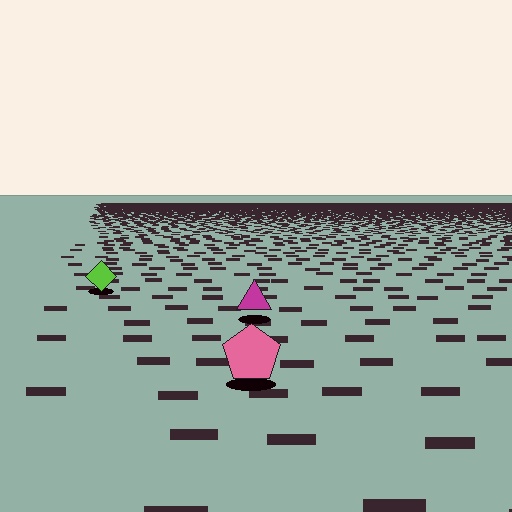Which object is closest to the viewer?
The pink pentagon is closest. The texture marks near it are larger and more spread out.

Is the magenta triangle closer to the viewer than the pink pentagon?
No. The pink pentagon is closer — you can tell from the texture gradient: the ground texture is coarser near it.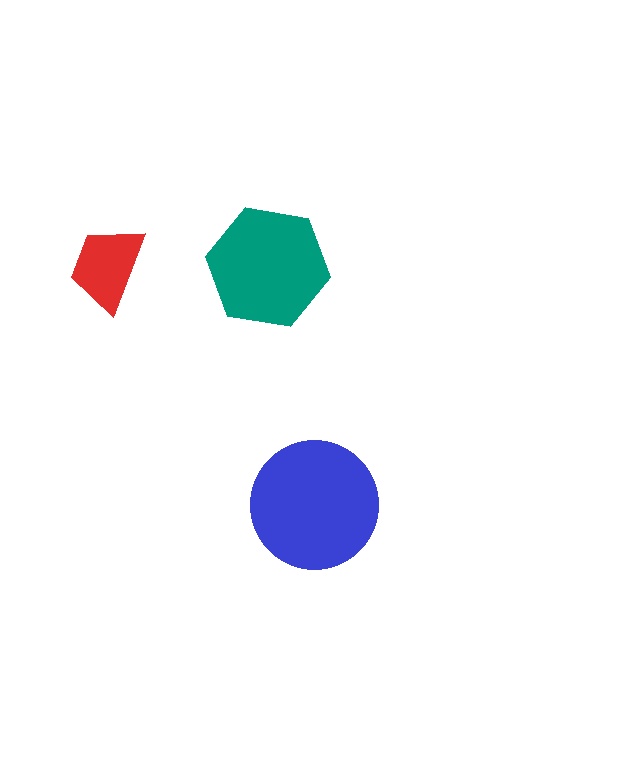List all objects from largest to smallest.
The blue circle, the teal hexagon, the red trapezoid.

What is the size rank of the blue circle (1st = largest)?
1st.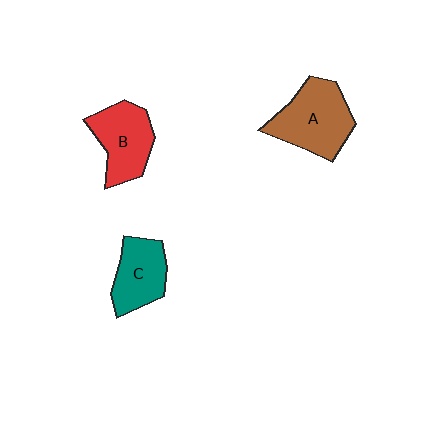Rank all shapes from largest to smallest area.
From largest to smallest: A (brown), B (red), C (teal).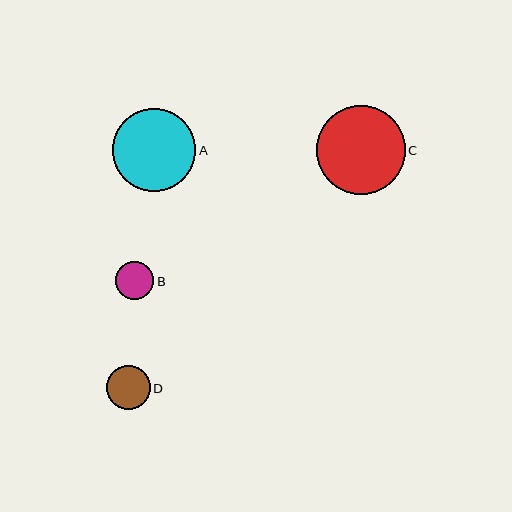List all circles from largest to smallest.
From largest to smallest: C, A, D, B.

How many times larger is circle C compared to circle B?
Circle C is approximately 2.3 times the size of circle B.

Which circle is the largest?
Circle C is the largest with a size of approximately 89 pixels.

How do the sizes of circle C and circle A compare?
Circle C and circle A are approximately the same size.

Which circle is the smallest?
Circle B is the smallest with a size of approximately 38 pixels.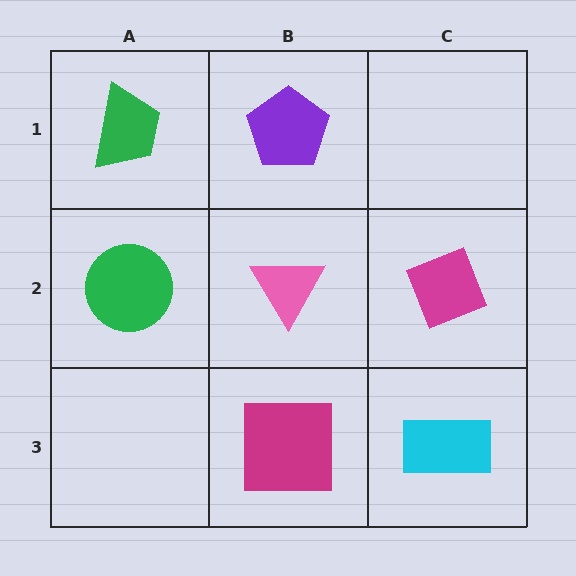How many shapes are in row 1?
2 shapes.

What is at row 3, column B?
A magenta square.